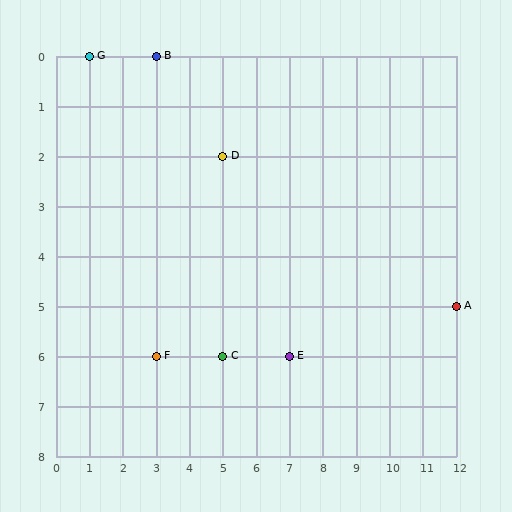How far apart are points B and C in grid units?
Points B and C are 2 columns and 6 rows apart (about 6.3 grid units diagonally).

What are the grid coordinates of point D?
Point D is at grid coordinates (5, 2).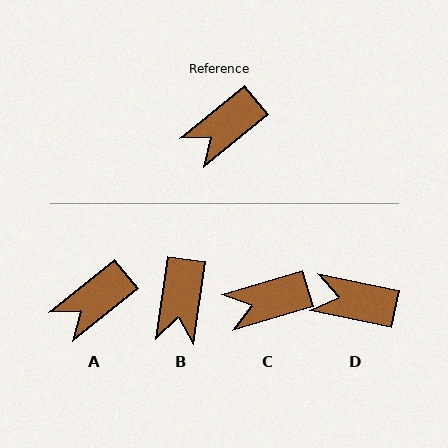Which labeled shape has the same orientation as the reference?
A.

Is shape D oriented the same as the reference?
No, it is off by about 50 degrees.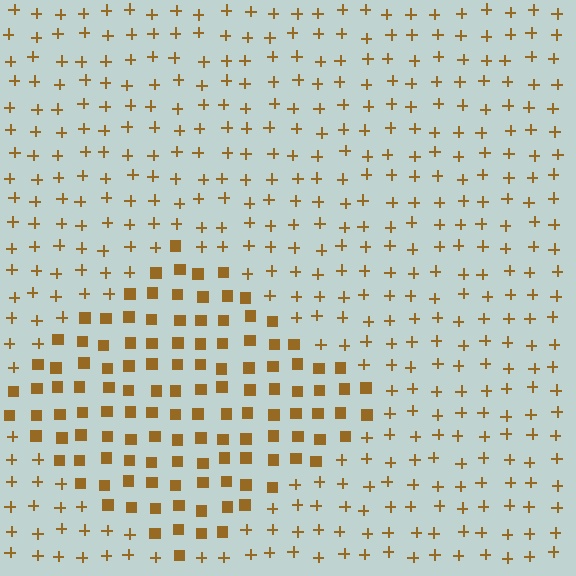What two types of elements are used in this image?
The image uses squares inside the diamond region and plus signs outside it.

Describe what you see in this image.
The image is filled with small brown elements arranged in a uniform grid. A diamond-shaped region contains squares, while the surrounding area contains plus signs. The boundary is defined purely by the change in element shape.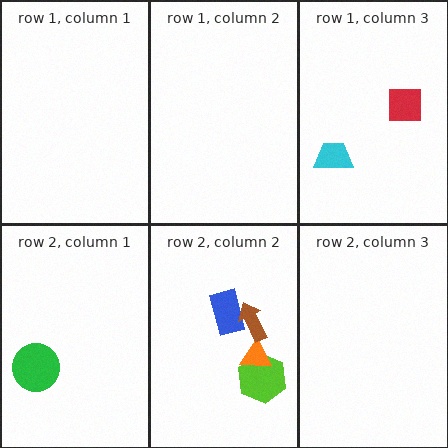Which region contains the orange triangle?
The row 2, column 2 region.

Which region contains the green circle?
The row 2, column 1 region.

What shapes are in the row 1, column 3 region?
The cyan trapezoid, the red square.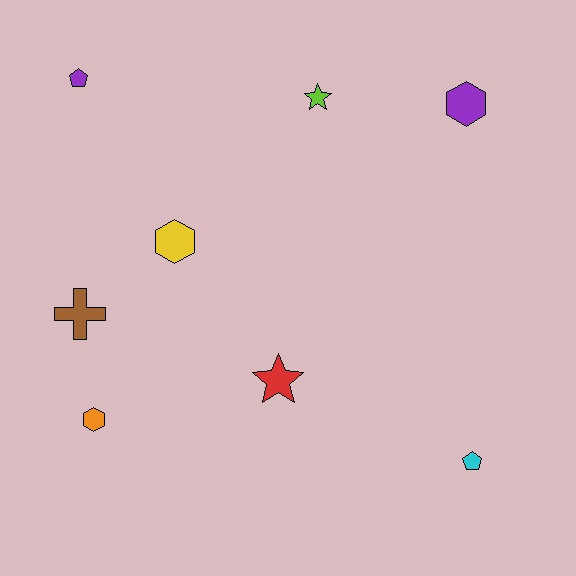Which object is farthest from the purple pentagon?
The cyan pentagon is farthest from the purple pentagon.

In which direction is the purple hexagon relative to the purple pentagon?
The purple hexagon is to the right of the purple pentagon.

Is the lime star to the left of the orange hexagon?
No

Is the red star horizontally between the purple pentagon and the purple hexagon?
Yes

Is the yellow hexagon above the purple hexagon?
No